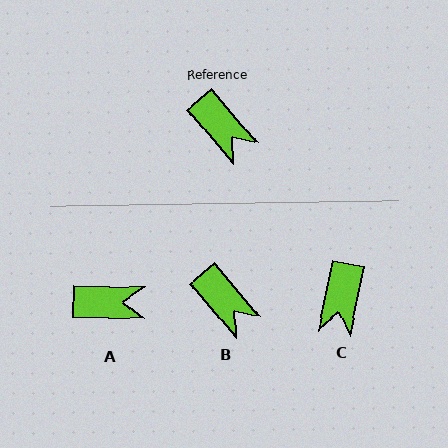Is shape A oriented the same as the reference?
No, it is off by about 49 degrees.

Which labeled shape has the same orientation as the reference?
B.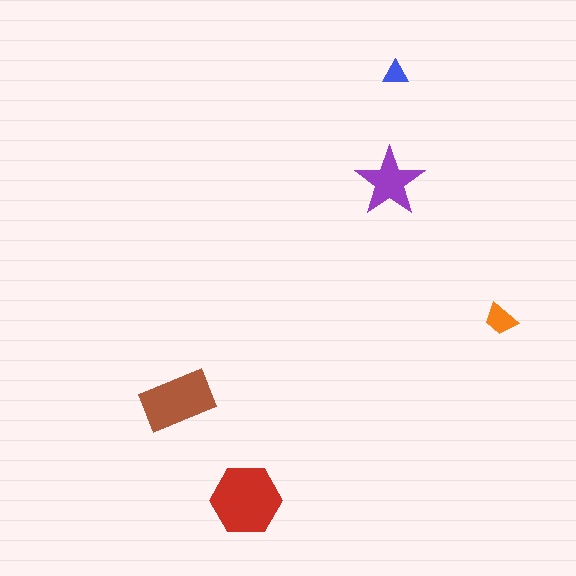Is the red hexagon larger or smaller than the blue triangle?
Larger.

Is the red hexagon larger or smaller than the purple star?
Larger.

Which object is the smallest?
The blue triangle.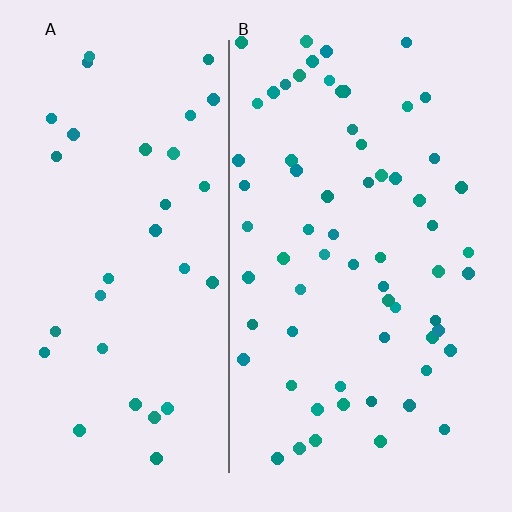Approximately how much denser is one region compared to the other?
Approximately 1.9× — region B over region A.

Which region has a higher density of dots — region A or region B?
B (the right).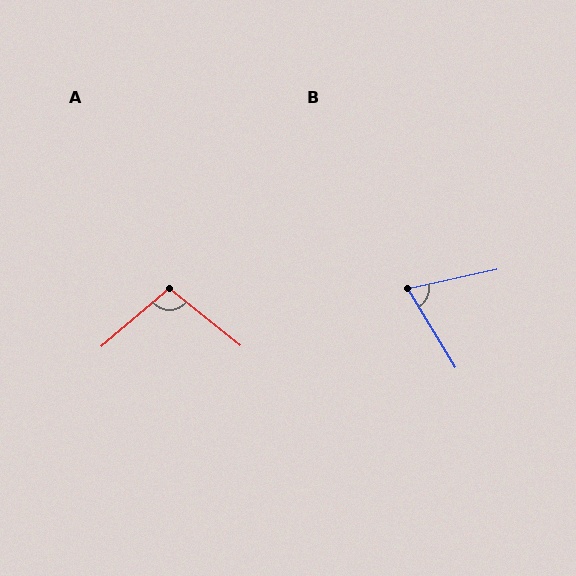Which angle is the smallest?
B, at approximately 71 degrees.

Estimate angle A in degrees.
Approximately 101 degrees.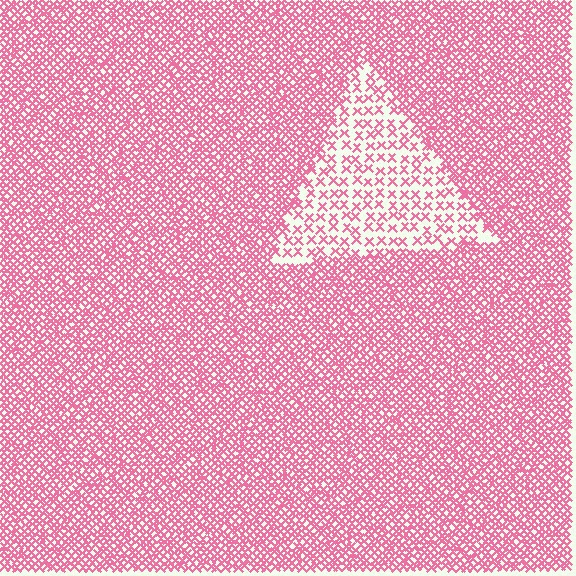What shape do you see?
I see a triangle.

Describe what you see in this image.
The image contains small pink elements arranged at two different densities. A triangle-shaped region is visible where the elements are less densely packed than the surrounding area.